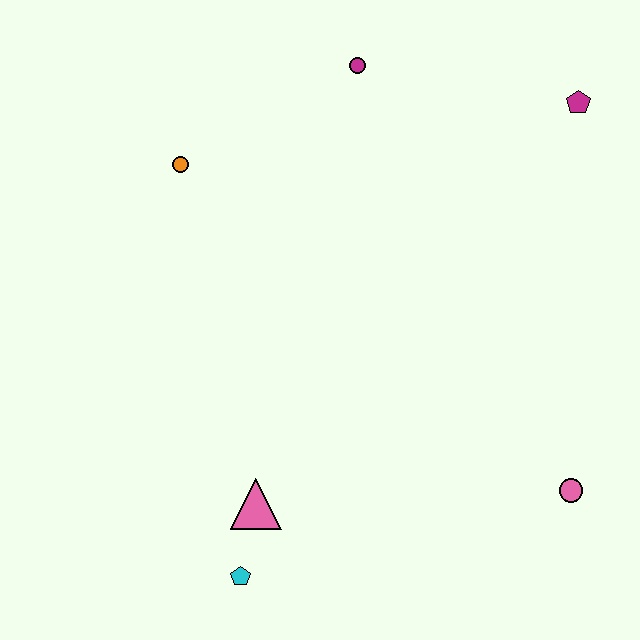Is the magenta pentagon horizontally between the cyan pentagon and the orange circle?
No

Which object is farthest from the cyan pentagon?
The magenta pentagon is farthest from the cyan pentagon.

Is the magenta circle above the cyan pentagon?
Yes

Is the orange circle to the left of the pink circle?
Yes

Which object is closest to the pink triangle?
The cyan pentagon is closest to the pink triangle.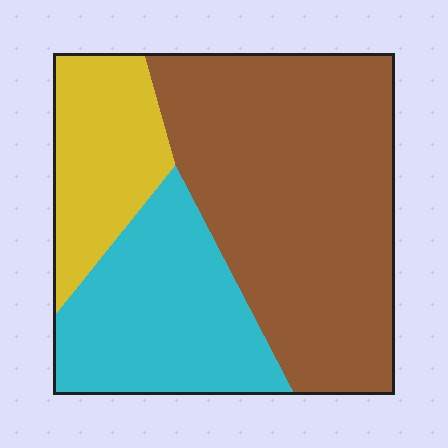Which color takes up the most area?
Brown, at roughly 55%.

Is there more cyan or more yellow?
Cyan.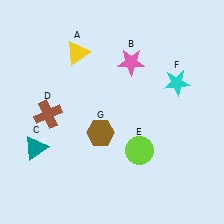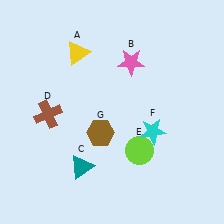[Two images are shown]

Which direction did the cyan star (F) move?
The cyan star (F) moved down.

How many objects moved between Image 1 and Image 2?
2 objects moved between the two images.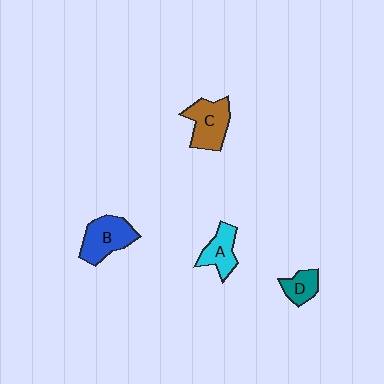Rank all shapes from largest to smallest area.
From largest to smallest: B (blue), C (brown), A (cyan), D (teal).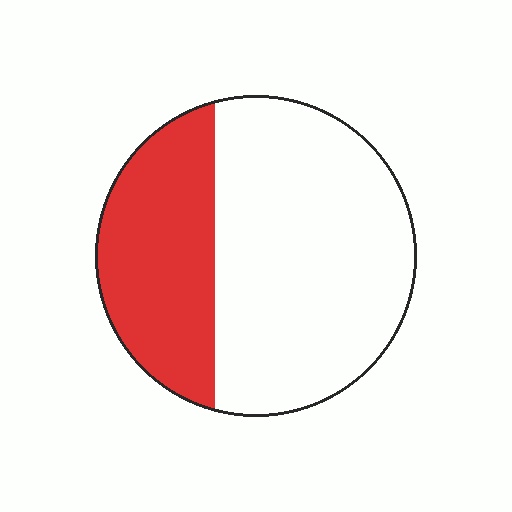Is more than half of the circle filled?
No.